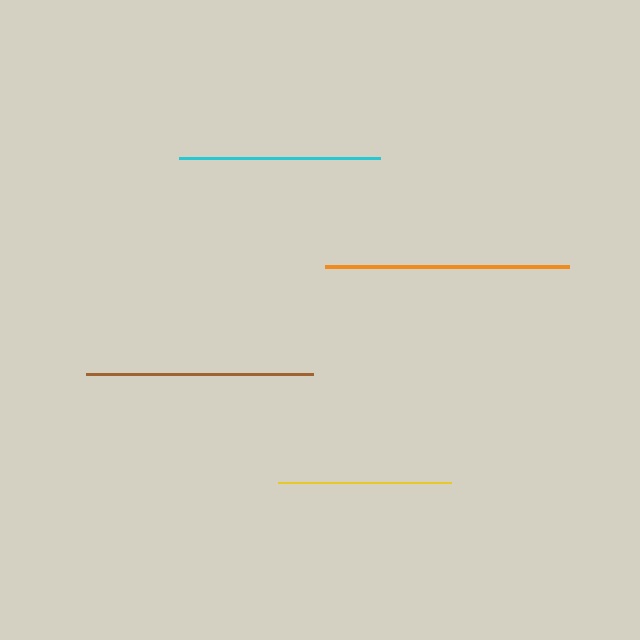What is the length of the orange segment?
The orange segment is approximately 244 pixels long.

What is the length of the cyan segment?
The cyan segment is approximately 201 pixels long.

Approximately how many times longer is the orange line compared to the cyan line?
The orange line is approximately 1.2 times the length of the cyan line.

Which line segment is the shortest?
The yellow line is the shortest at approximately 173 pixels.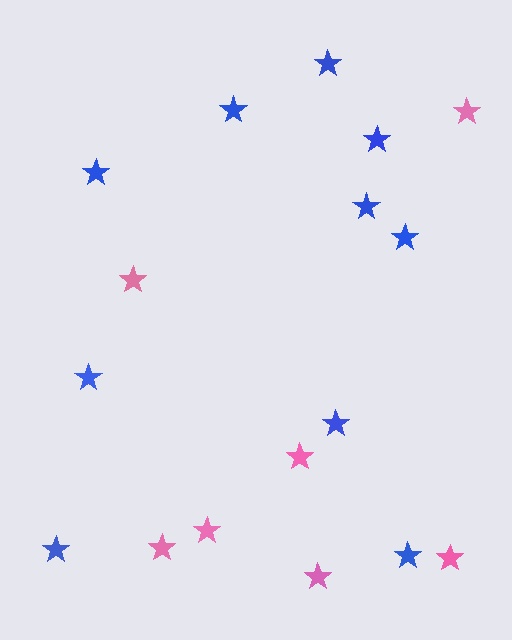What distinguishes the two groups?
There are 2 groups: one group of blue stars (10) and one group of pink stars (7).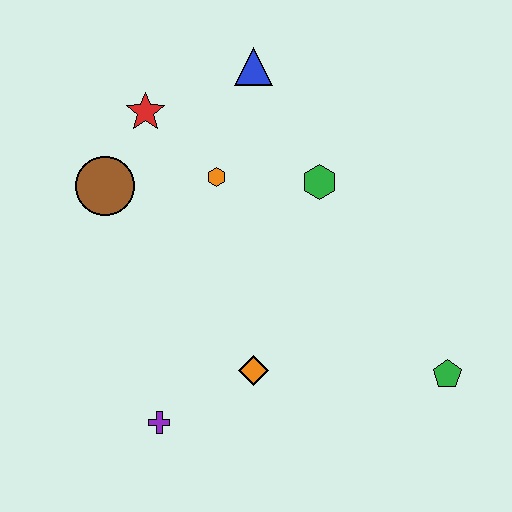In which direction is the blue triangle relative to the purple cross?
The blue triangle is above the purple cross.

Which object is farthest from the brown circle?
The green pentagon is farthest from the brown circle.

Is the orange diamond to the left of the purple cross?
No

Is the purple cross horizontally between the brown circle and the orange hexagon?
Yes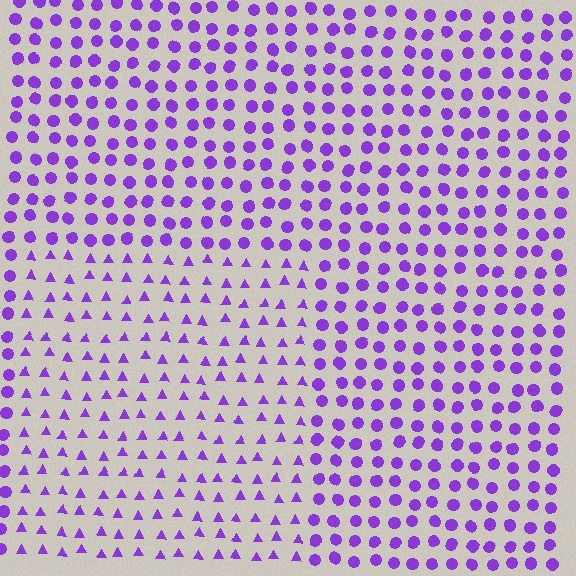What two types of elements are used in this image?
The image uses triangles inside the rectangle region and circles outside it.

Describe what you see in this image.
The image is filled with small purple elements arranged in a uniform grid. A rectangle-shaped region contains triangles, while the surrounding area contains circles. The boundary is defined purely by the change in element shape.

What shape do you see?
I see a rectangle.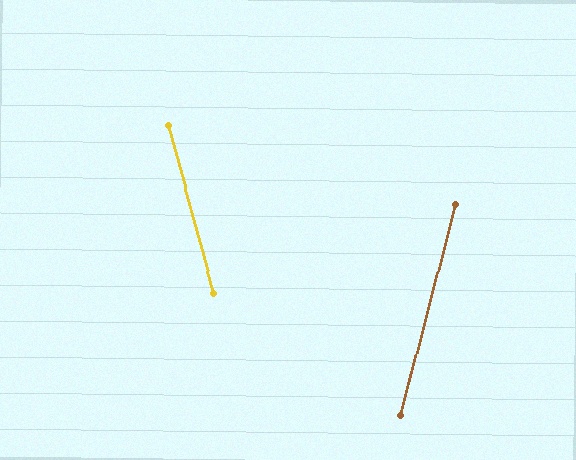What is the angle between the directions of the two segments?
Approximately 29 degrees.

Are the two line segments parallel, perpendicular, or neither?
Neither parallel nor perpendicular — they differ by about 29°.